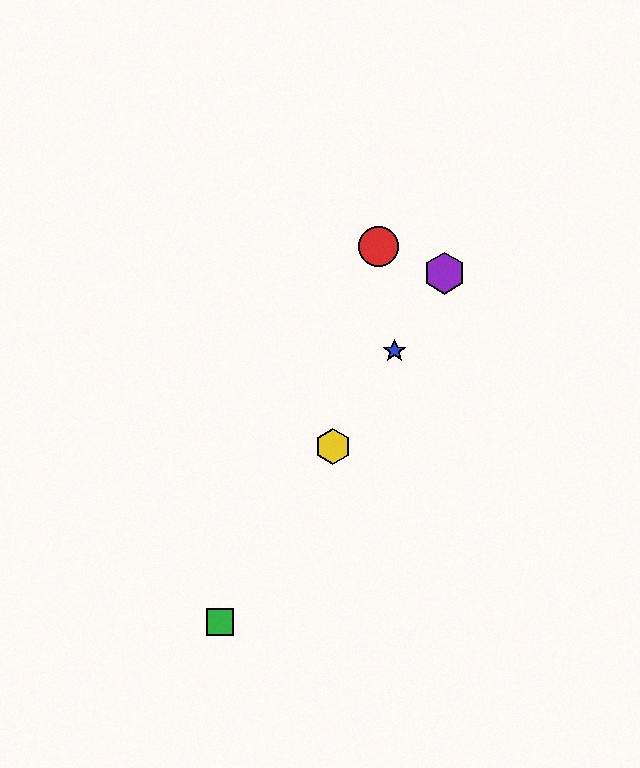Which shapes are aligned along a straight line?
The blue star, the green square, the yellow hexagon, the purple hexagon are aligned along a straight line.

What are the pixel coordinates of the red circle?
The red circle is at (379, 247).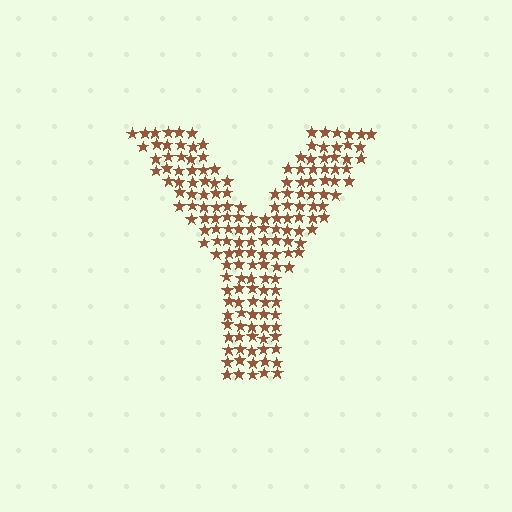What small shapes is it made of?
It is made of small stars.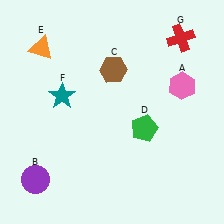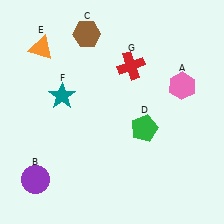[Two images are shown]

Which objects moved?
The objects that moved are: the brown hexagon (C), the red cross (G).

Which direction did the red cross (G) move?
The red cross (G) moved left.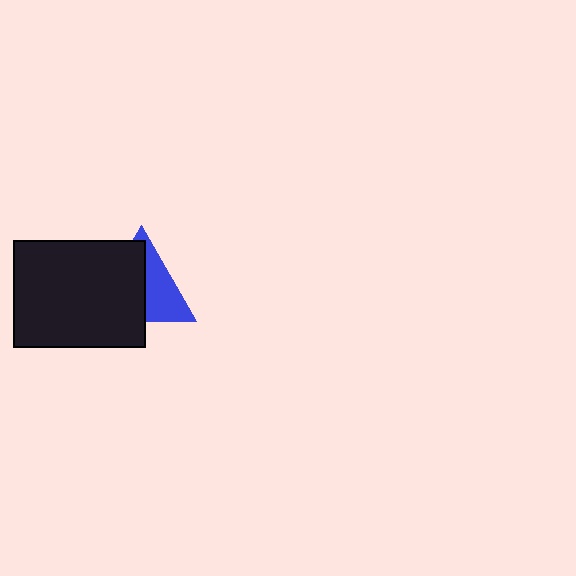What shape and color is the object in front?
The object in front is a black rectangle.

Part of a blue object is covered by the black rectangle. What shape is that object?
It is a triangle.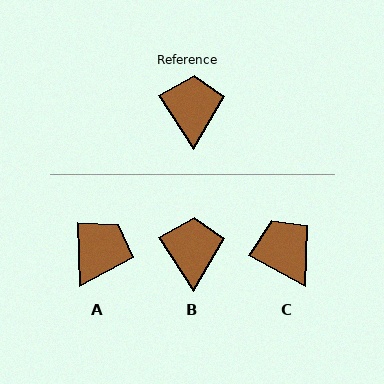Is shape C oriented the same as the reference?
No, it is off by about 28 degrees.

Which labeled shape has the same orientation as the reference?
B.